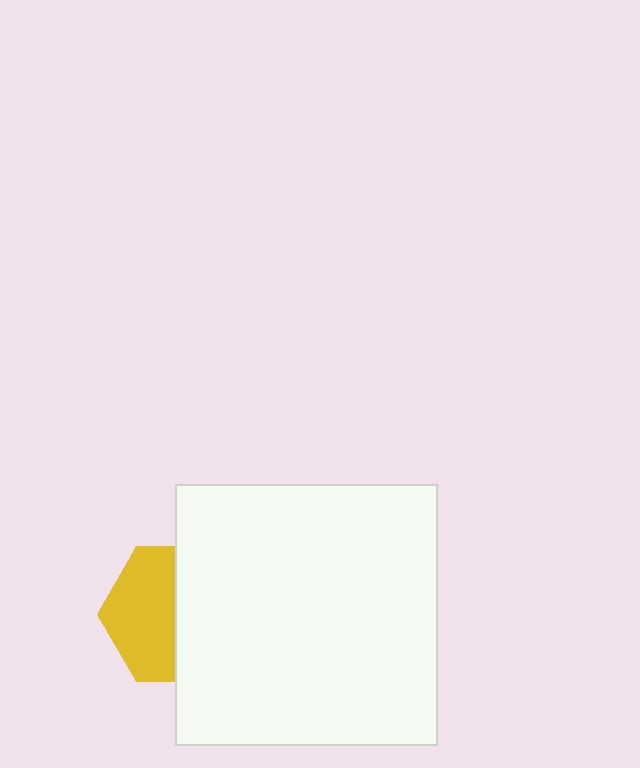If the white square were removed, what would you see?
You would see the complete yellow hexagon.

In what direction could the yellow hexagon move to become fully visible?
The yellow hexagon could move left. That would shift it out from behind the white square entirely.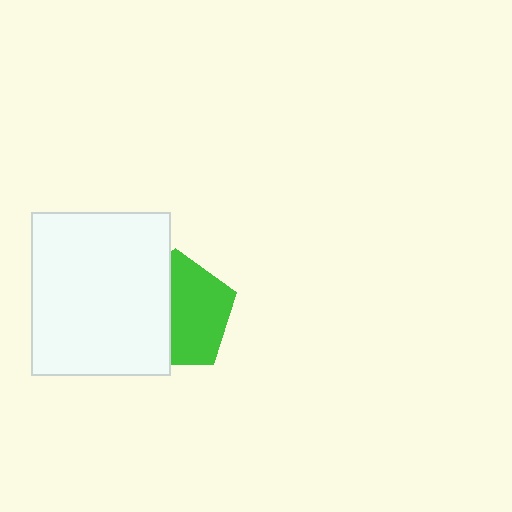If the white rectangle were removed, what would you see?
You would see the complete green pentagon.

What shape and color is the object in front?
The object in front is a white rectangle.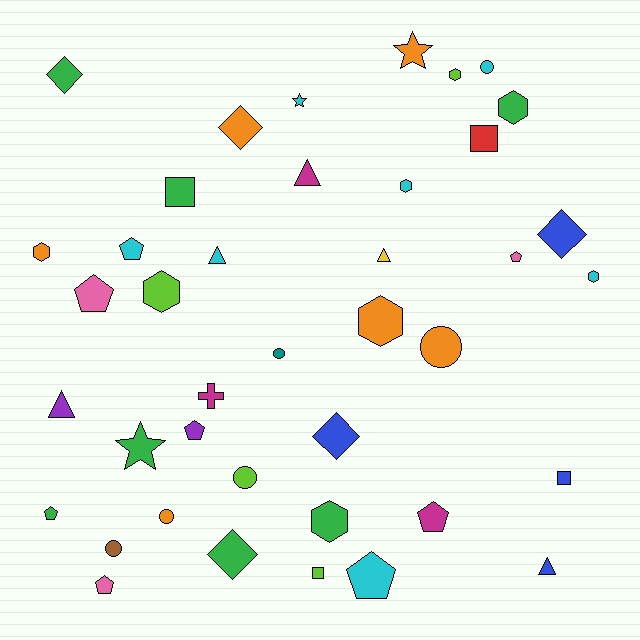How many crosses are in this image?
There is 1 cross.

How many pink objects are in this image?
There are 3 pink objects.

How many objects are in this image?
There are 40 objects.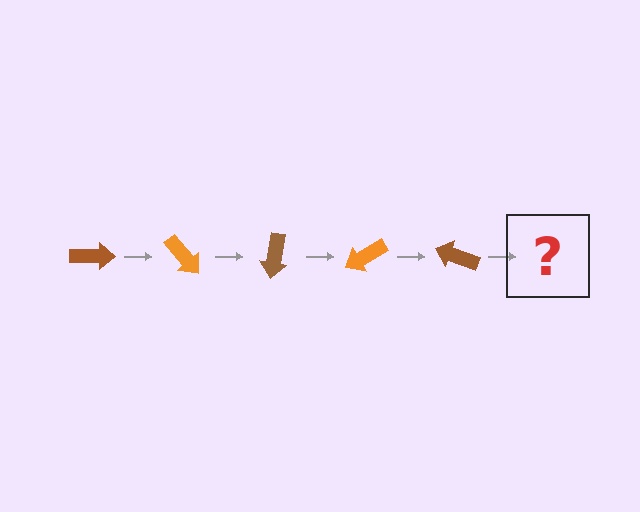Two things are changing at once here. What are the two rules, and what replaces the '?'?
The two rules are that it rotates 50 degrees each step and the color cycles through brown and orange. The '?' should be an orange arrow, rotated 250 degrees from the start.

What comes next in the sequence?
The next element should be an orange arrow, rotated 250 degrees from the start.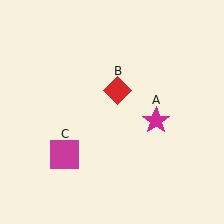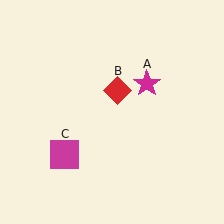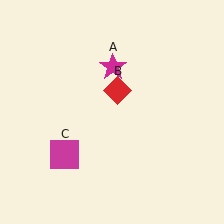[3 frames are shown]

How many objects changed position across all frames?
1 object changed position: magenta star (object A).